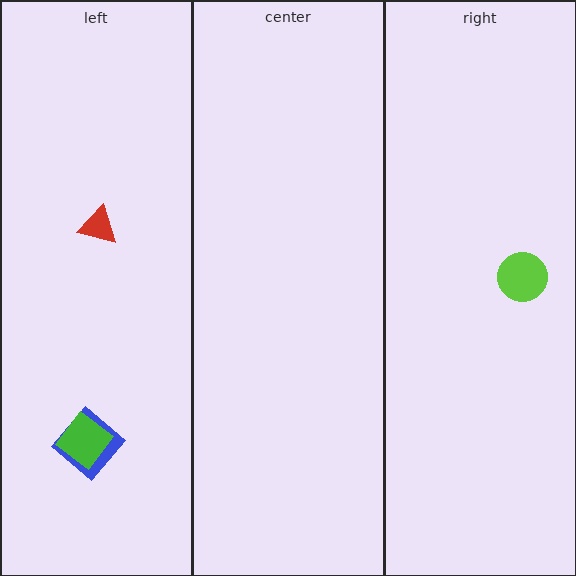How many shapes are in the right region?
1.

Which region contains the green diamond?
The left region.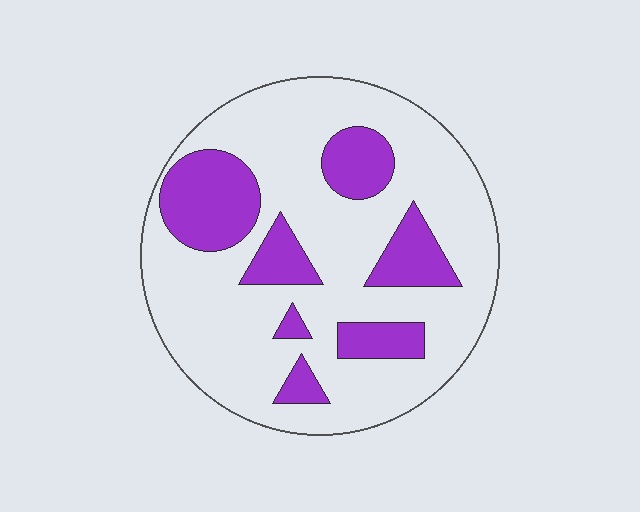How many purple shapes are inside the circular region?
7.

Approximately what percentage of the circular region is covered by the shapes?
Approximately 25%.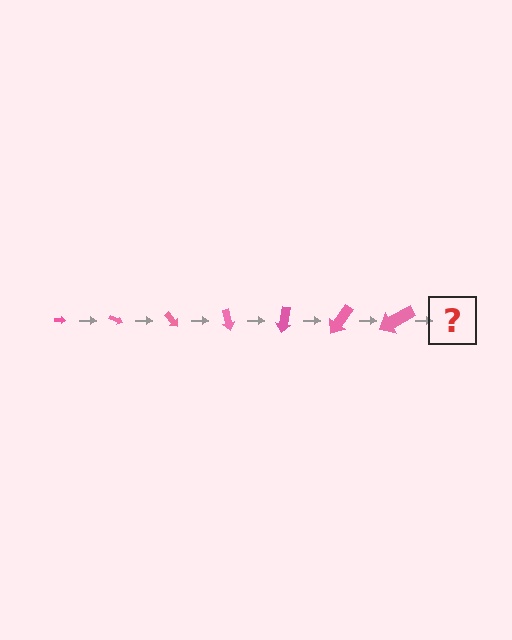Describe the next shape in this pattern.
It should be an arrow, larger than the previous one and rotated 175 degrees from the start.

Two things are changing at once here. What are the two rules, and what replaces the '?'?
The two rules are that the arrow grows larger each step and it rotates 25 degrees each step. The '?' should be an arrow, larger than the previous one and rotated 175 degrees from the start.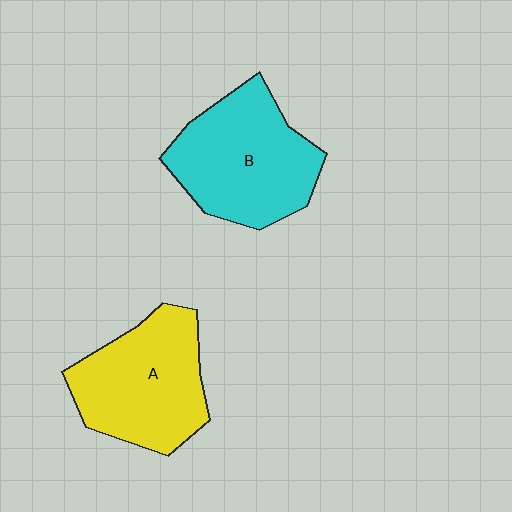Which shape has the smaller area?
Shape A (yellow).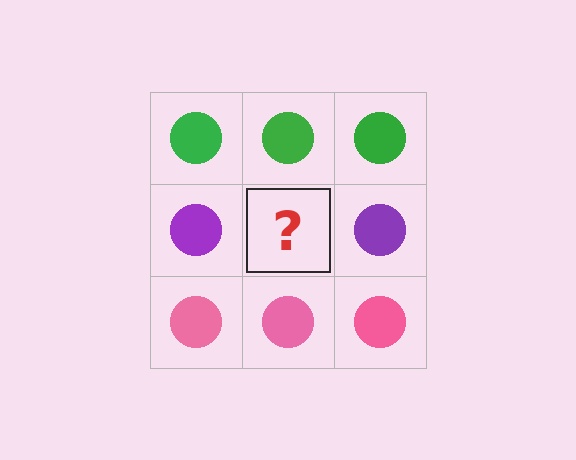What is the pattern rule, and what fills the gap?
The rule is that each row has a consistent color. The gap should be filled with a purple circle.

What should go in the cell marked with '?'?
The missing cell should contain a purple circle.